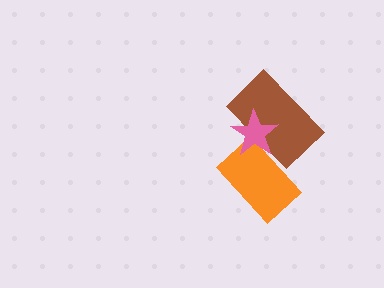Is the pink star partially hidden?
No, no other shape covers it.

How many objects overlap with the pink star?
2 objects overlap with the pink star.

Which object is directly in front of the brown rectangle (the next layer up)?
The orange rectangle is directly in front of the brown rectangle.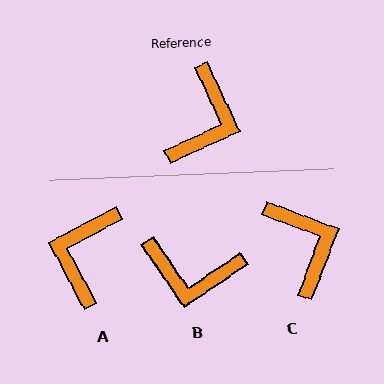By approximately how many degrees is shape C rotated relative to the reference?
Approximately 44 degrees counter-clockwise.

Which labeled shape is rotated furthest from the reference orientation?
A, about 177 degrees away.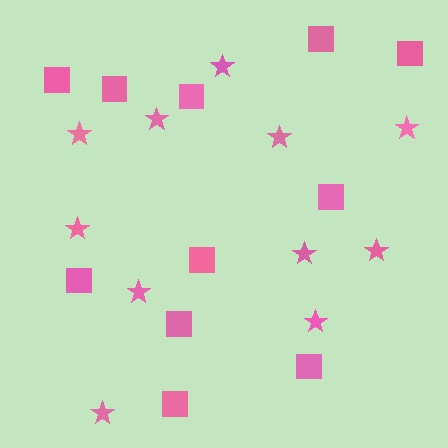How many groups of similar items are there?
There are 2 groups: one group of stars (11) and one group of squares (11).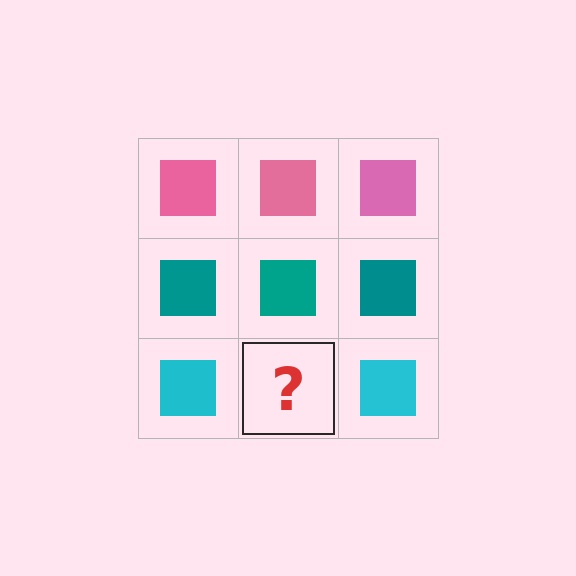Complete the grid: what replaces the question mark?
The question mark should be replaced with a cyan square.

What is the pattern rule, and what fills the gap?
The rule is that each row has a consistent color. The gap should be filled with a cyan square.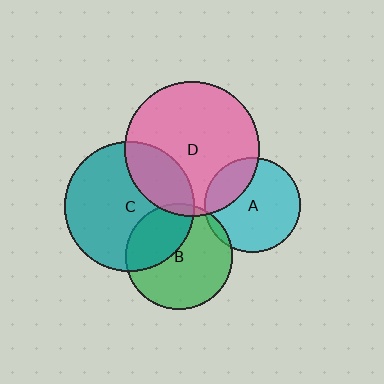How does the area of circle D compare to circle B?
Approximately 1.6 times.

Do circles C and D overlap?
Yes.